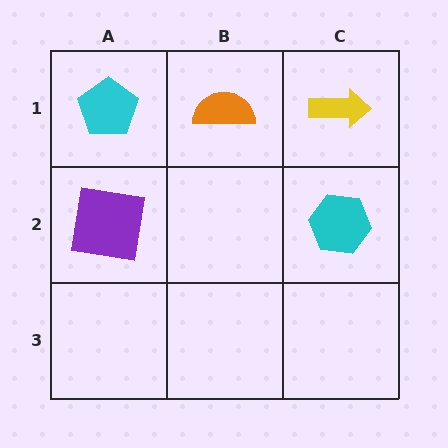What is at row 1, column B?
An orange semicircle.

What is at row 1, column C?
A yellow arrow.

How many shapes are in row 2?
2 shapes.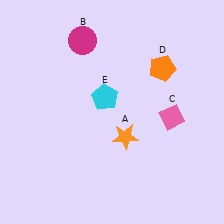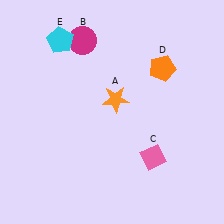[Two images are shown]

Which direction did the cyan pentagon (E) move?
The cyan pentagon (E) moved up.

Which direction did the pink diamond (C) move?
The pink diamond (C) moved down.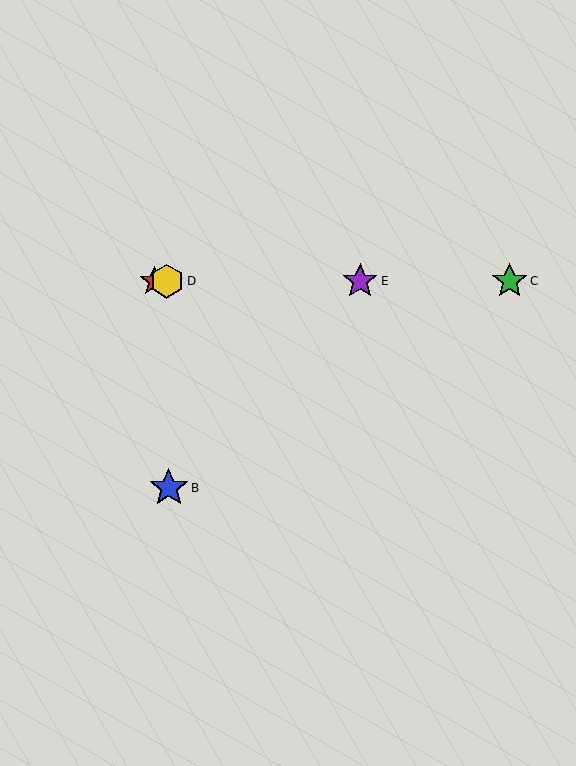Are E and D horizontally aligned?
Yes, both are at y≈281.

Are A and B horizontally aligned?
No, A is at y≈281 and B is at y≈488.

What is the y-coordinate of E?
Object E is at y≈281.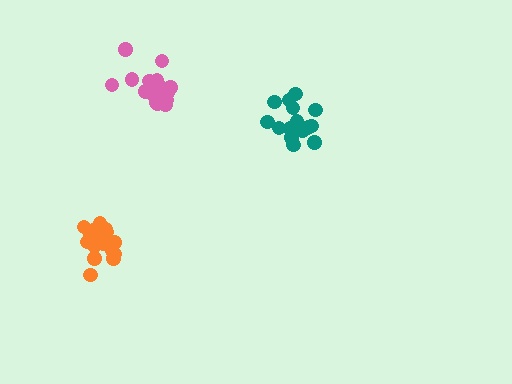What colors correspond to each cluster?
The clusters are colored: orange, pink, teal.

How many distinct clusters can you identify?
There are 3 distinct clusters.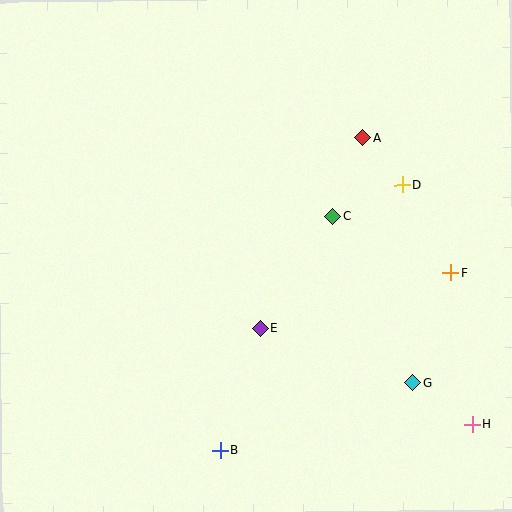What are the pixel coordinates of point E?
Point E is at (260, 328).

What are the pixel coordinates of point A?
Point A is at (362, 138).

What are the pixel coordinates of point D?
Point D is at (402, 185).